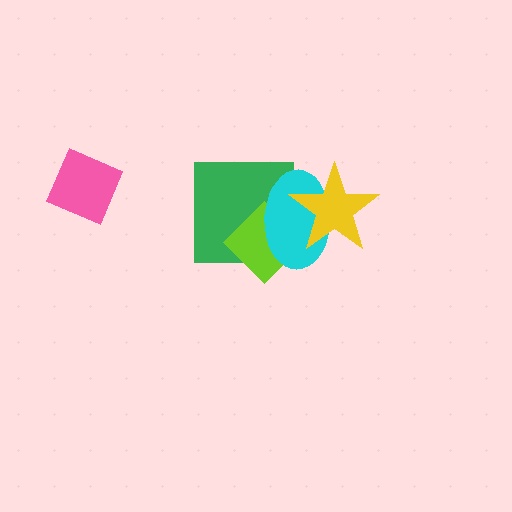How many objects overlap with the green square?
2 objects overlap with the green square.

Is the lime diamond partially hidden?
Yes, it is partially covered by another shape.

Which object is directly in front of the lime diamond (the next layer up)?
The cyan ellipse is directly in front of the lime diamond.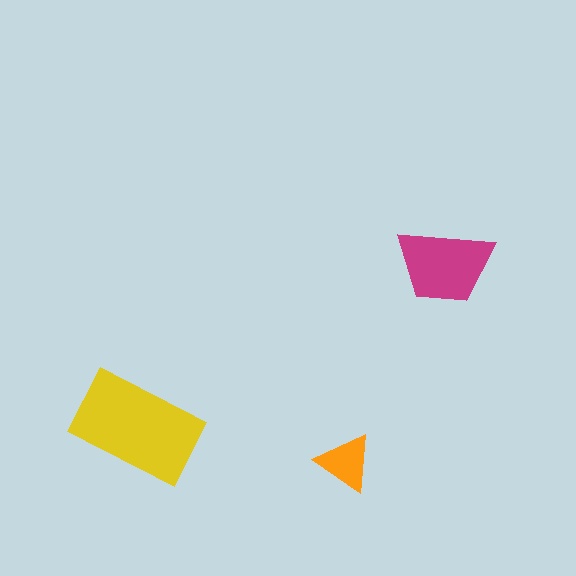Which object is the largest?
The yellow rectangle.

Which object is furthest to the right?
The magenta trapezoid is rightmost.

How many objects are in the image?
There are 3 objects in the image.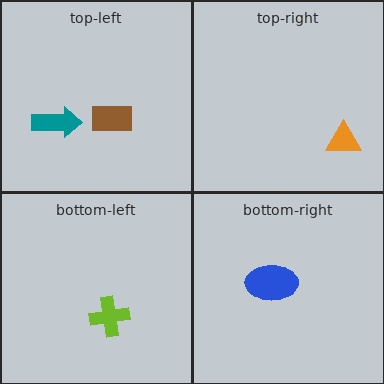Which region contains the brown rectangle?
The top-left region.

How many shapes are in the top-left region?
2.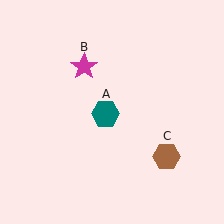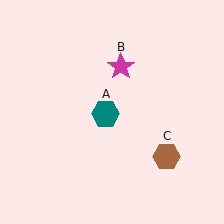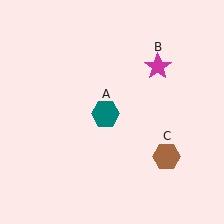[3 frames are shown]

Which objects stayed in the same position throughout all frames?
Teal hexagon (object A) and brown hexagon (object C) remained stationary.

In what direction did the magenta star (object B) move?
The magenta star (object B) moved right.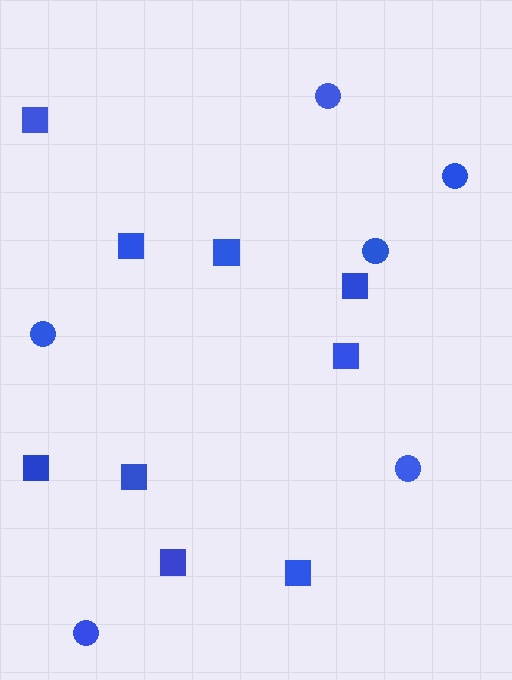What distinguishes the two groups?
There are 2 groups: one group of circles (6) and one group of squares (9).